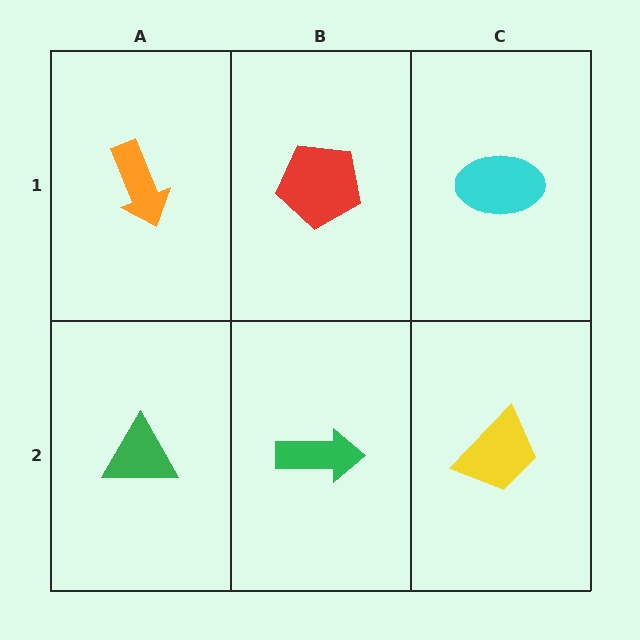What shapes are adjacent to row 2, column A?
An orange arrow (row 1, column A), a green arrow (row 2, column B).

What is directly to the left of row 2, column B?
A green triangle.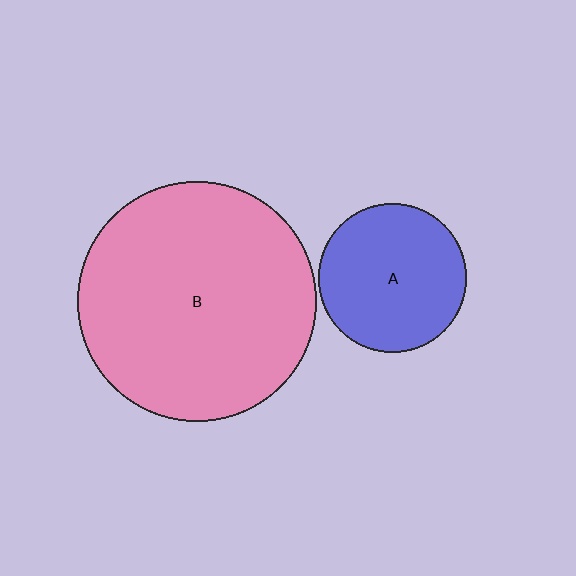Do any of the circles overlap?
No, none of the circles overlap.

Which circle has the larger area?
Circle B (pink).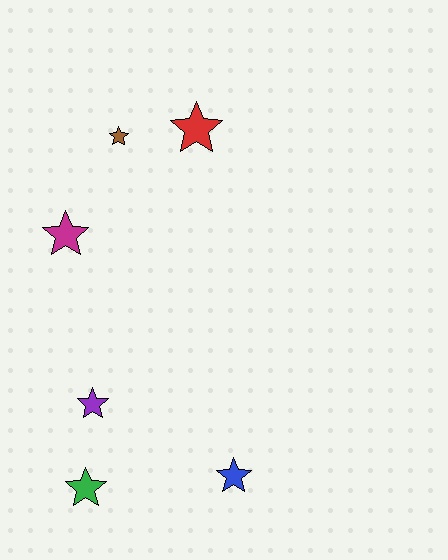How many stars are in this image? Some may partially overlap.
There are 6 stars.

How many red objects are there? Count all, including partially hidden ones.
There is 1 red object.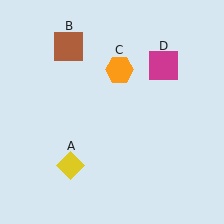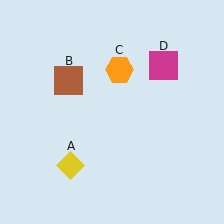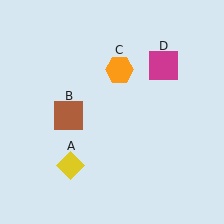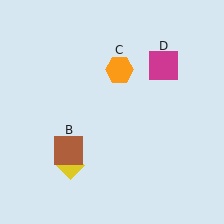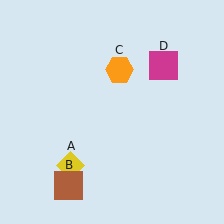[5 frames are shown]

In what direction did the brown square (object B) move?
The brown square (object B) moved down.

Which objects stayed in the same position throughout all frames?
Yellow diamond (object A) and orange hexagon (object C) and magenta square (object D) remained stationary.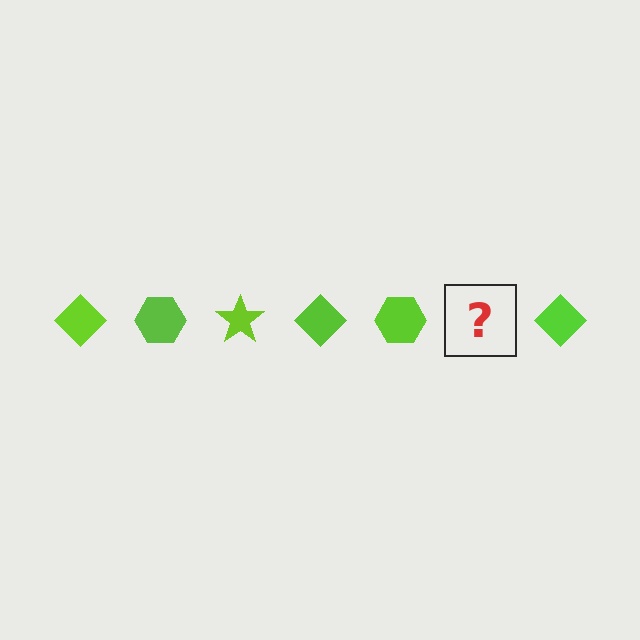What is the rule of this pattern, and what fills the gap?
The rule is that the pattern cycles through diamond, hexagon, star shapes in lime. The gap should be filled with a lime star.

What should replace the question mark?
The question mark should be replaced with a lime star.